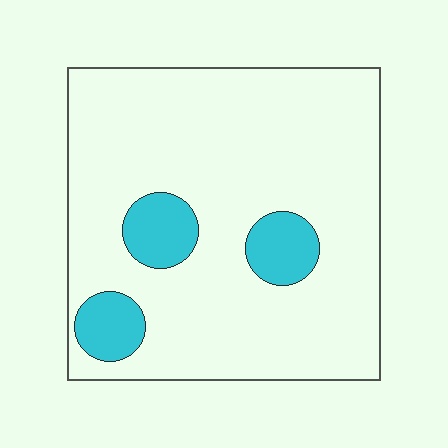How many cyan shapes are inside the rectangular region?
3.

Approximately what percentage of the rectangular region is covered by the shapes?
Approximately 15%.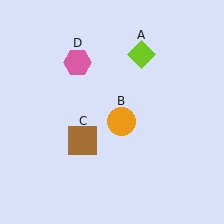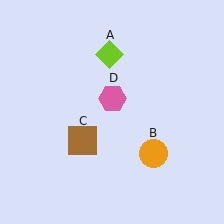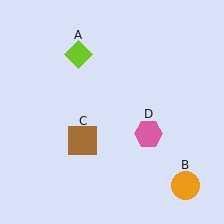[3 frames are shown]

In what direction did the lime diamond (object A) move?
The lime diamond (object A) moved left.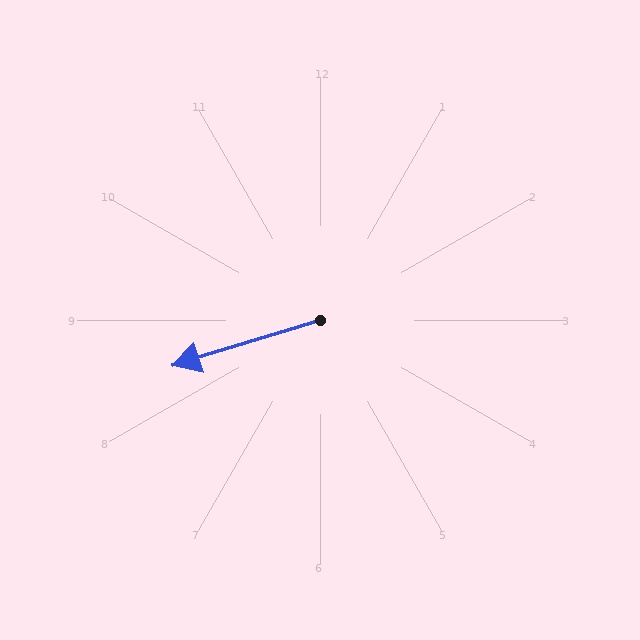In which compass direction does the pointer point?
West.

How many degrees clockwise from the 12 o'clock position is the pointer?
Approximately 253 degrees.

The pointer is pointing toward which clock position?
Roughly 8 o'clock.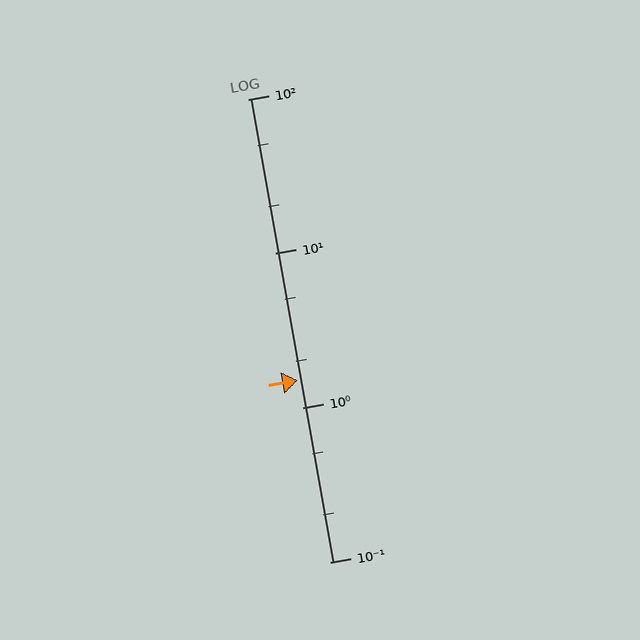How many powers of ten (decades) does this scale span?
The scale spans 3 decades, from 0.1 to 100.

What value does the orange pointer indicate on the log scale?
The pointer indicates approximately 1.5.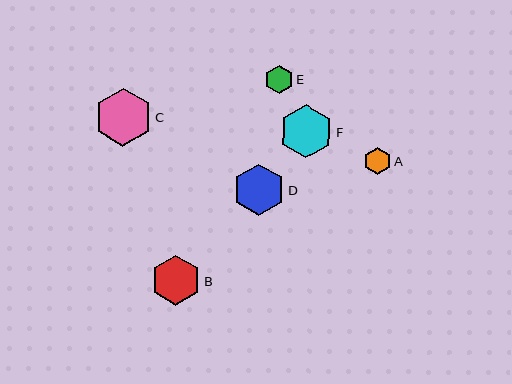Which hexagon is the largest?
Hexagon C is the largest with a size of approximately 58 pixels.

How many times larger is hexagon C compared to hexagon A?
Hexagon C is approximately 2.1 times the size of hexagon A.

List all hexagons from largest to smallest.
From largest to smallest: C, F, D, B, E, A.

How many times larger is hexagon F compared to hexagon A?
Hexagon F is approximately 1.9 times the size of hexagon A.